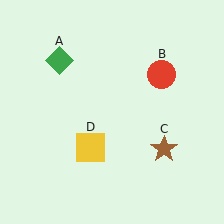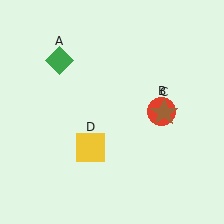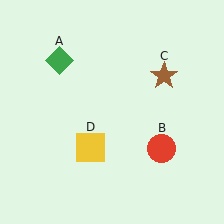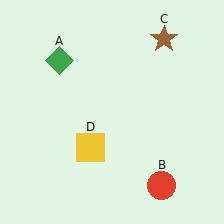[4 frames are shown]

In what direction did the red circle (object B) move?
The red circle (object B) moved down.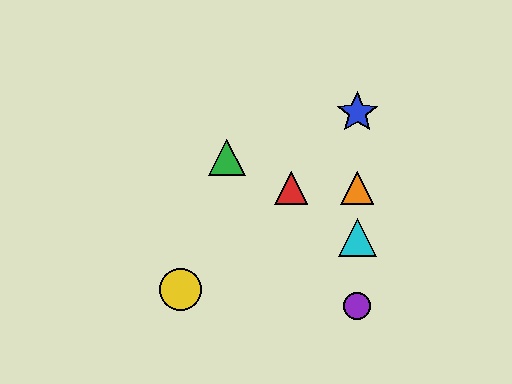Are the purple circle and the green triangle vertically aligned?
No, the purple circle is at x≈357 and the green triangle is at x≈227.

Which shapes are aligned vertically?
The blue star, the purple circle, the orange triangle, the cyan triangle are aligned vertically.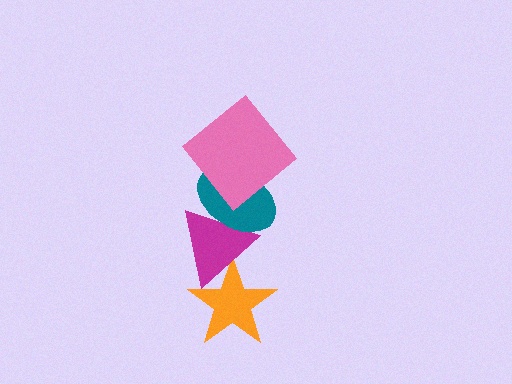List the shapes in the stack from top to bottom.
From top to bottom: the pink diamond, the teal ellipse, the magenta triangle, the orange star.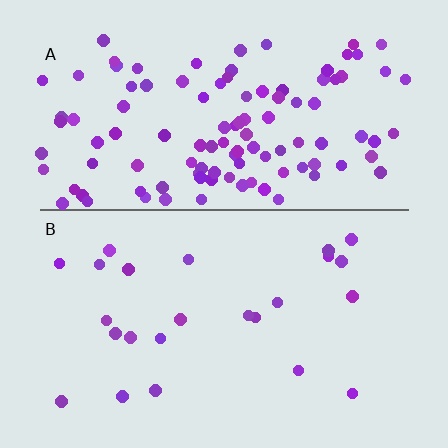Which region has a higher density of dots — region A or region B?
A (the top).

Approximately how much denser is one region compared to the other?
Approximately 4.6× — region A over region B.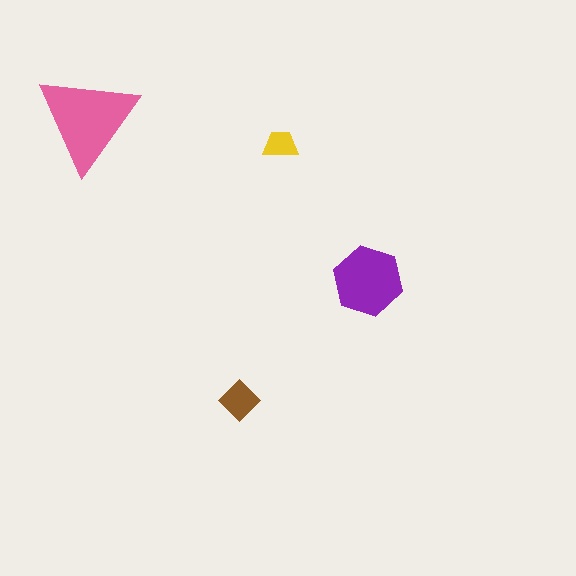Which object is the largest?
The pink triangle.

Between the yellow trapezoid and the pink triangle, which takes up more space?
The pink triangle.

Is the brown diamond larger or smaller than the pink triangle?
Smaller.